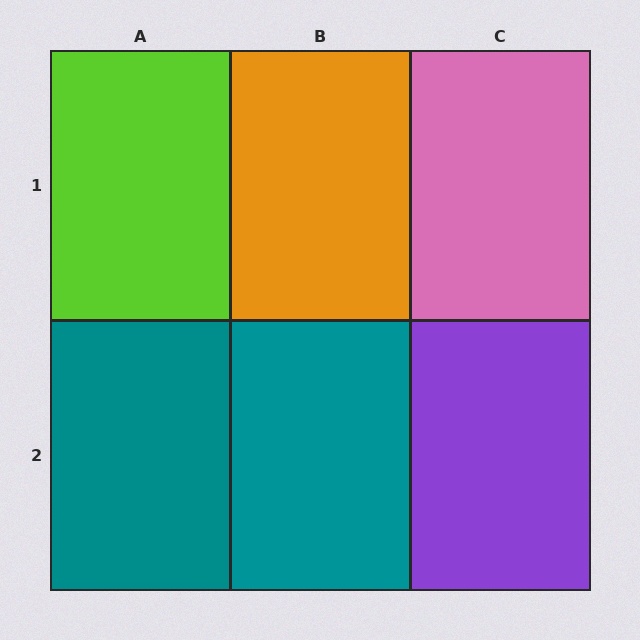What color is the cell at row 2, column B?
Teal.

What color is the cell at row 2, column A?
Teal.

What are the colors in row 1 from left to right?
Lime, orange, pink.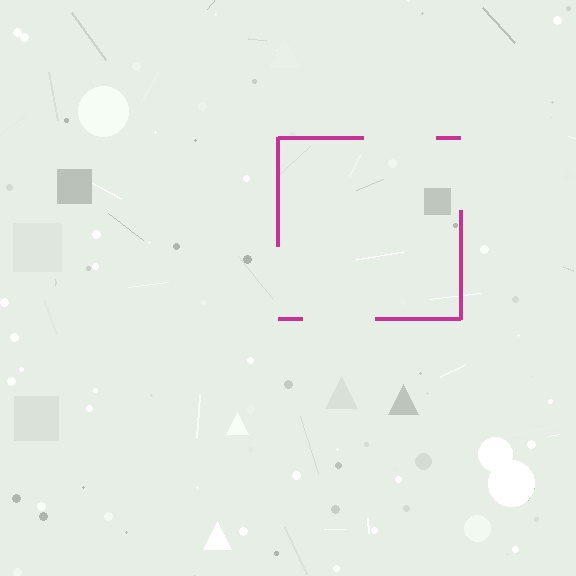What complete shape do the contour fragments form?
The contour fragments form a square.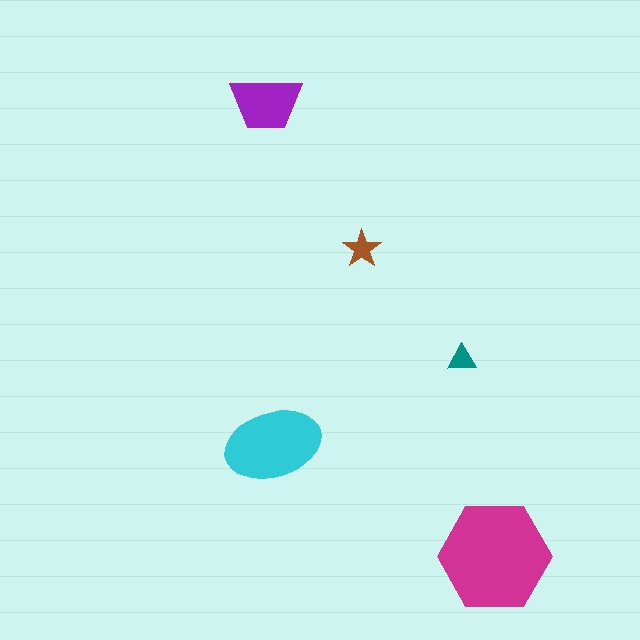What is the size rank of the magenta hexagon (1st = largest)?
1st.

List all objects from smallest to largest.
The teal triangle, the brown star, the purple trapezoid, the cyan ellipse, the magenta hexagon.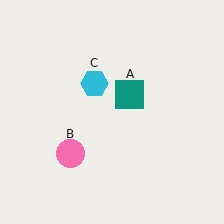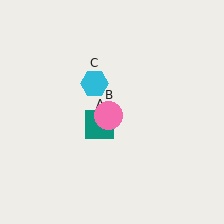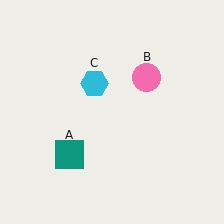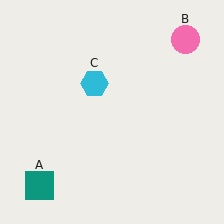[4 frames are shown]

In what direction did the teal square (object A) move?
The teal square (object A) moved down and to the left.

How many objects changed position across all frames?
2 objects changed position: teal square (object A), pink circle (object B).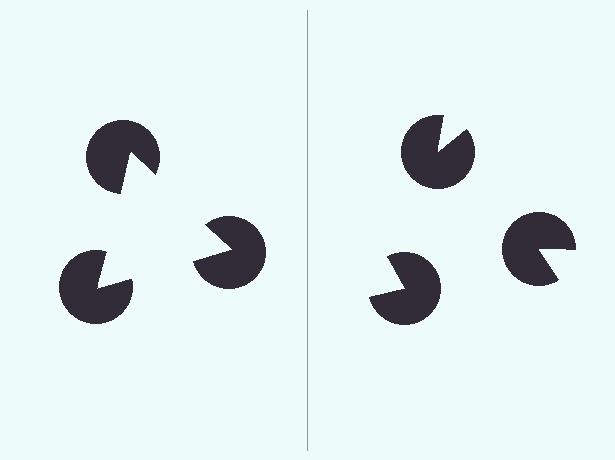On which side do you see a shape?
An illusory triangle appears on the left side. On the right side the wedge cuts are rotated, so no coherent shape forms.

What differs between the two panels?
The pac-man discs are positioned identically on both sides; only the wedge orientations differ. On the left they align to a triangle; on the right they are misaligned.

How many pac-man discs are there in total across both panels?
6 — 3 on each side.